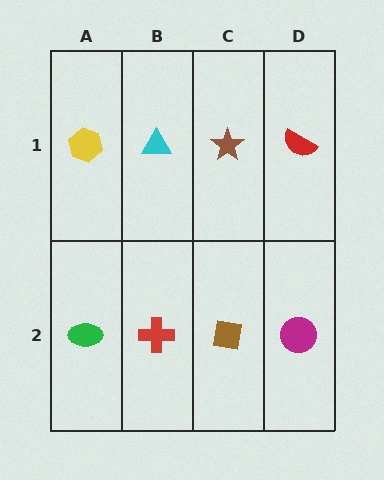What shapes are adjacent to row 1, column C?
A brown square (row 2, column C), a cyan triangle (row 1, column B), a red semicircle (row 1, column D).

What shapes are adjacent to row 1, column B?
A red cross (row 2, column B), a yellow hexagon (row 1, column A), a brown star (row 1, column C).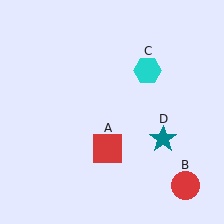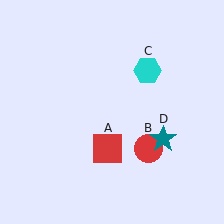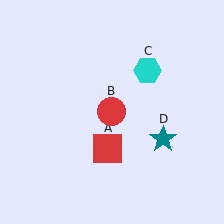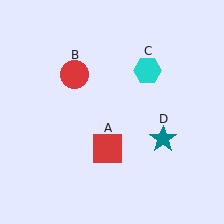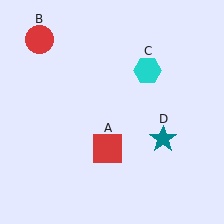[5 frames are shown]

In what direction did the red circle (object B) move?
The red circle (object B) moved up and to the left.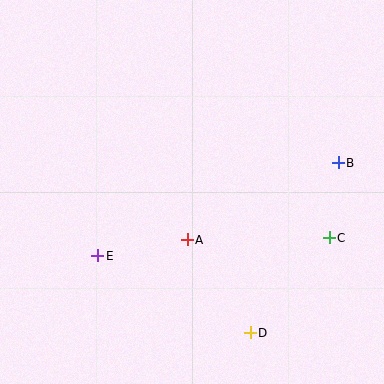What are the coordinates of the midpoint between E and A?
The midpoint between E and A is at (142, 248).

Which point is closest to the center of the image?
Point A at (187, 240) is closest to the center.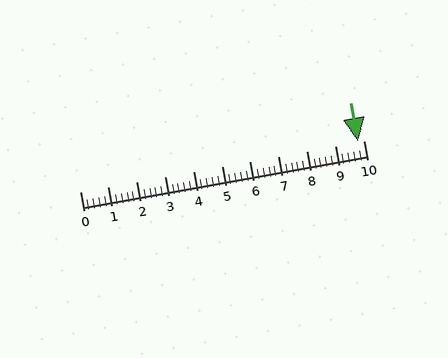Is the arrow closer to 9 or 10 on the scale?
The arrow is closer to 10.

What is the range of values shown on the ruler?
The ruler shows values from 0 to 10.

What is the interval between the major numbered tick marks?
The major tick marks are spaced 1 units apart.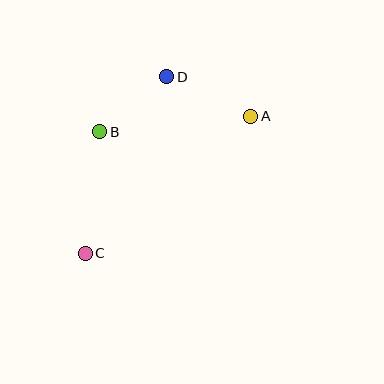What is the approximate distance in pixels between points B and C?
The distance between B and C is approximately 123 pixels.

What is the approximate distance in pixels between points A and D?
The distance between A and D is approximately 93 pixels.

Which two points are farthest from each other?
Points A and C are farthest from each other.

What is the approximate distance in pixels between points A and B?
The distance between A and B is approximately 152 pixels.